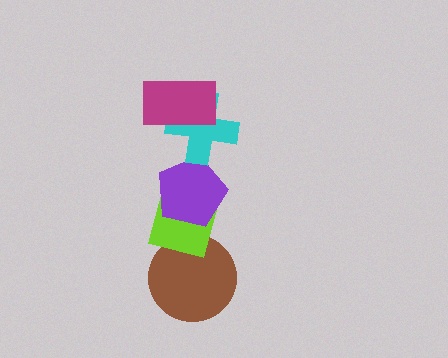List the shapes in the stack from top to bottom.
From top to bottom: the magenta rectangle, the cyan cross, the purple pentagon, the lime square, the brown circle.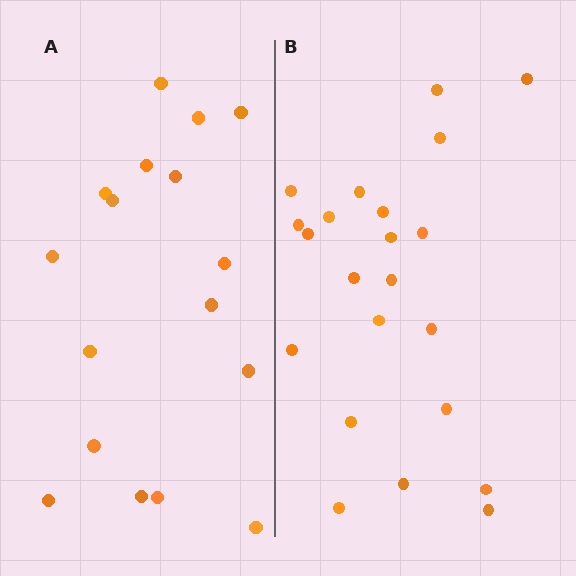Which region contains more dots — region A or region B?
Region B (the right region) has more dots.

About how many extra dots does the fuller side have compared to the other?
Region B has about 5 more dots than region A.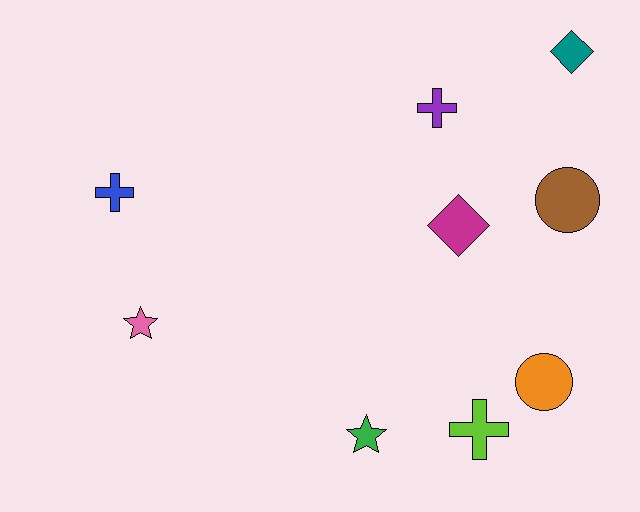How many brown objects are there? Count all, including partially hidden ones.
There is 1 brown object.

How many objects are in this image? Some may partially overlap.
There are 9 objects.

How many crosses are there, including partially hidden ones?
There are 3 crosses.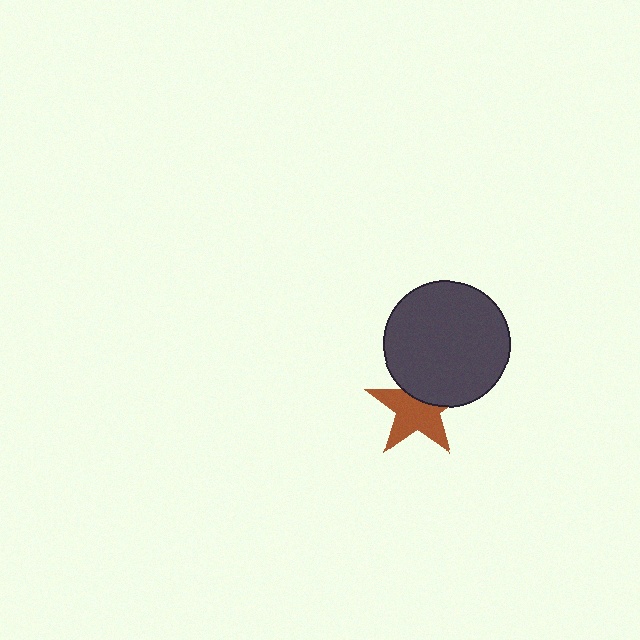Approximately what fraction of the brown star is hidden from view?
Roughly 36% of the brown star is hidden behind the dark gray circle.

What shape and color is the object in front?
The object in front is a dark gray circle.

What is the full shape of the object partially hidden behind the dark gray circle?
The partially hidden object is a brown star.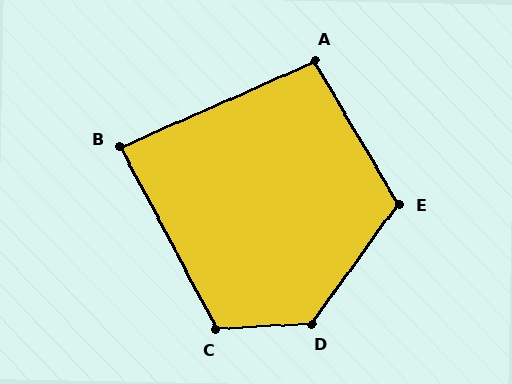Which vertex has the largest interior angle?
D, at approximately 129 degrees.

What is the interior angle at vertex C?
Approximately 114 degrees (obtuse).